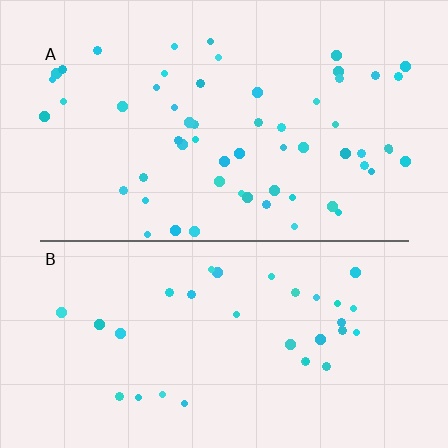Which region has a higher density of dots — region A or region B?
A (the top).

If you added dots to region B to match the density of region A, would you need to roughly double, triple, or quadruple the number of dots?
Approximately double.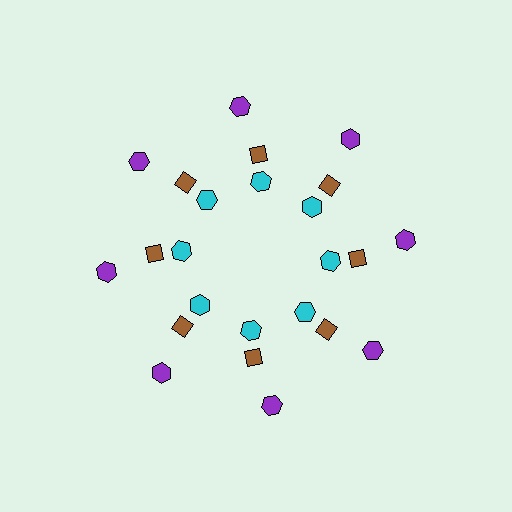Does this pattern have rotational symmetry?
Yes, this pattern has 8-fold rotational symmetry. It looks the same after rotating 45 degrees around the center.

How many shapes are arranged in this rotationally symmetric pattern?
There are 24 shapes, arranged in 8 groups of 3.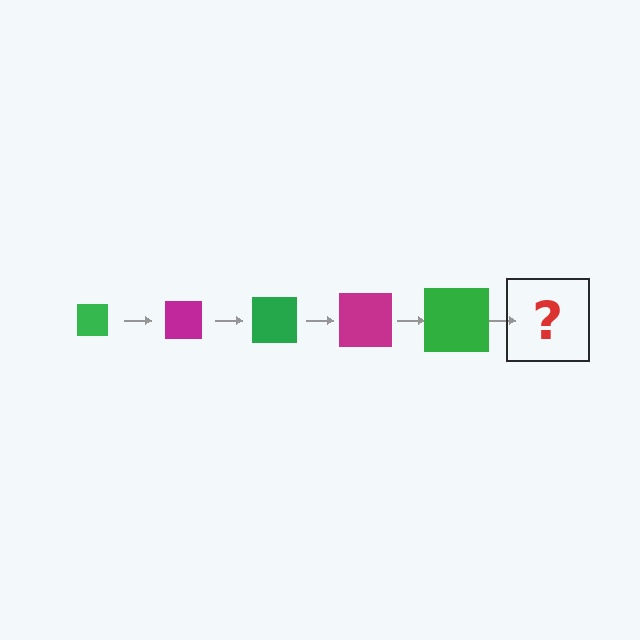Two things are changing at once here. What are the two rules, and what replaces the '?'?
The two rules are that the square grows larger each step and the color cycles through green and magenta. The '?' should be a magenta square, larger than the previous one.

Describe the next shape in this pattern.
It should be a magenta square, larger than the previous one.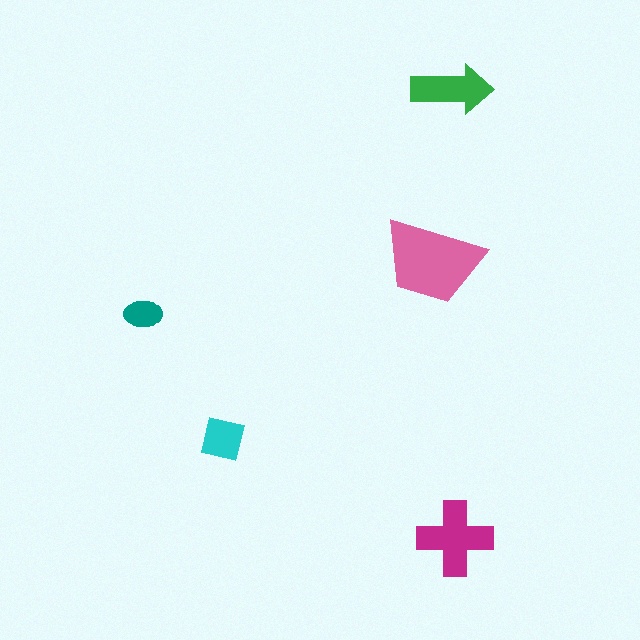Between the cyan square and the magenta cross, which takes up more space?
The magenta cross.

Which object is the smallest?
The teal ellipse.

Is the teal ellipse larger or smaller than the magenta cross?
Smaller.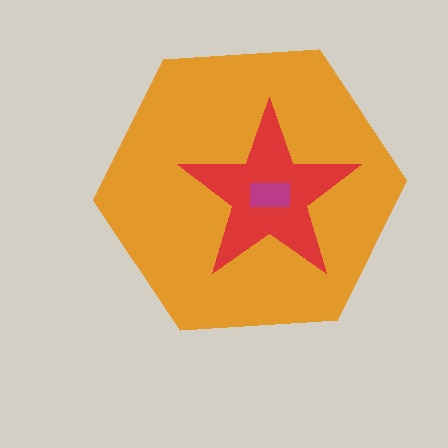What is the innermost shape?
The magenta rectangle.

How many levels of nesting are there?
3.